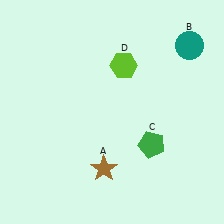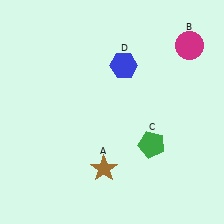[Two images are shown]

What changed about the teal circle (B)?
In Image 1, B is teal. In Image 2, it changed to magenta.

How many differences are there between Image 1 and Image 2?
There are 2 differences between the two images.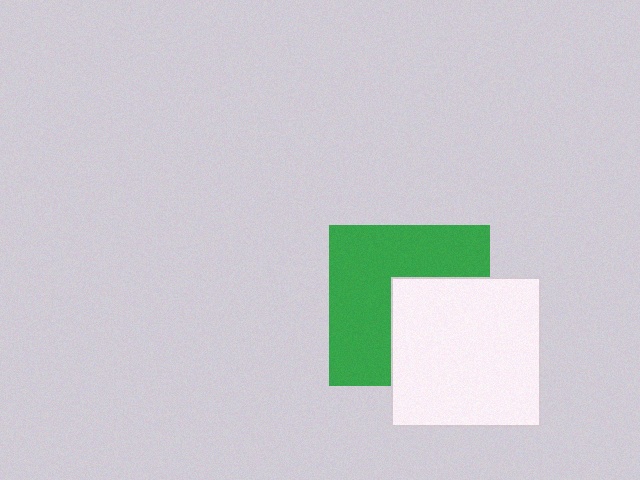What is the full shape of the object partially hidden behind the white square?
The partially hidden object is a green square.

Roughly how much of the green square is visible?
About half of it is visible (roughly 59%).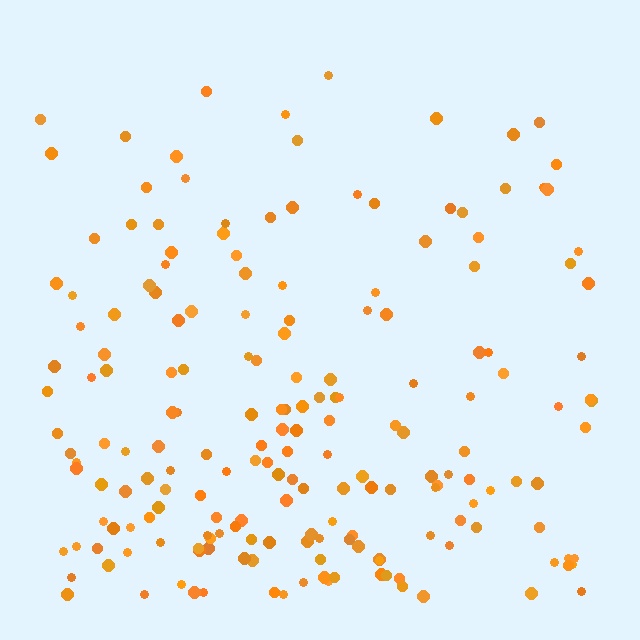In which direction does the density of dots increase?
From top to bottom, with the bottom side densest.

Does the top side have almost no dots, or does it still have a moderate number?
Still a moderate number, just noticeably fewer than the bottom.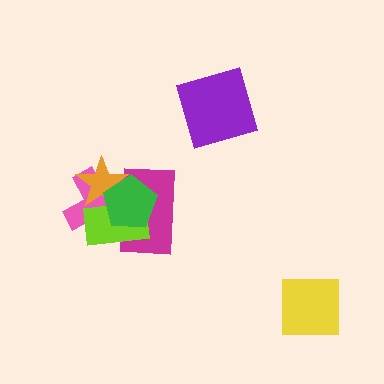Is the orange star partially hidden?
Yes, it is partially covered by another shape.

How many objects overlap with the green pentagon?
4 objects overlap with the green pentagon.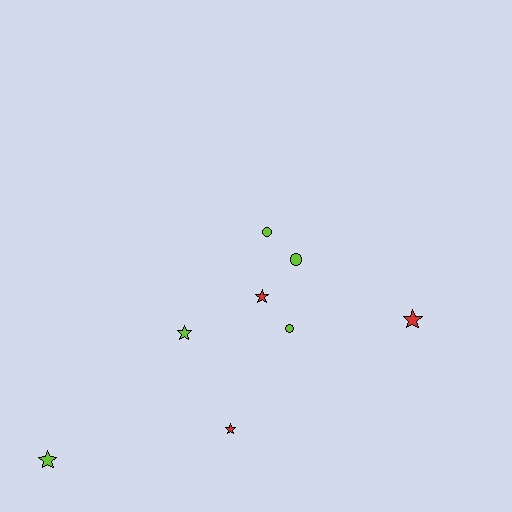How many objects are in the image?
There are 8 objects.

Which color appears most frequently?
Lime, with 5 objects.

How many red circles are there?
There are no red circles.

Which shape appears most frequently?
Star, with 5 objects.